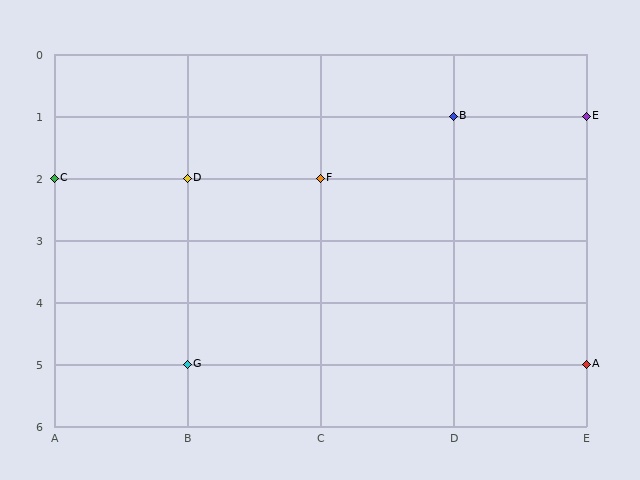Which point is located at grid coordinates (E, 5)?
Point A is at (E, 5).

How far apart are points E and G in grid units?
Points E and G are 3 columns and 4 rows apart (about 5.0 grid units diagonally).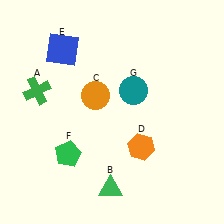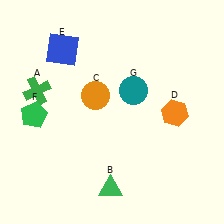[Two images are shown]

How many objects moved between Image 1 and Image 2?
2 objects moved between the two images.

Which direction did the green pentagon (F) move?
The green pentagon (F) moved up.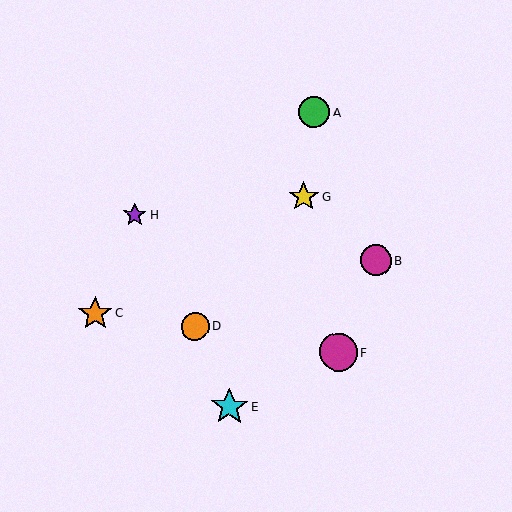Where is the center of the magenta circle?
The center of the magenta circle is at (376, 261).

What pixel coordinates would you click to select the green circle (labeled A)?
Click at (314, 112) to select the green circle A.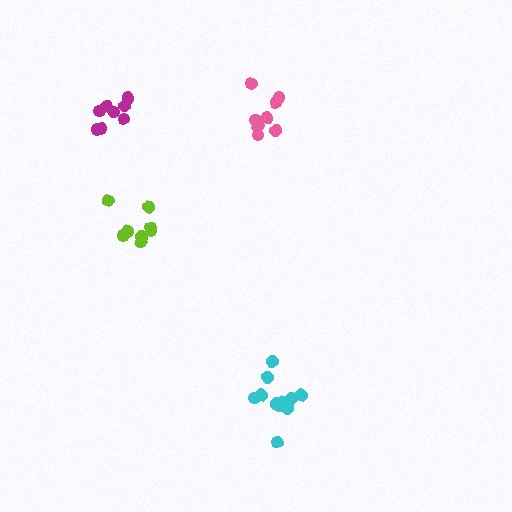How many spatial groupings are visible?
There are 4 spatial groupings.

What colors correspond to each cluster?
The clusters are colored: pink, cyan, magenta, lime.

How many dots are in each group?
Group 1: 8 dots, Group 2: 11 dots, Group 3: 8 dots, Group 4: 8 dots (35 total).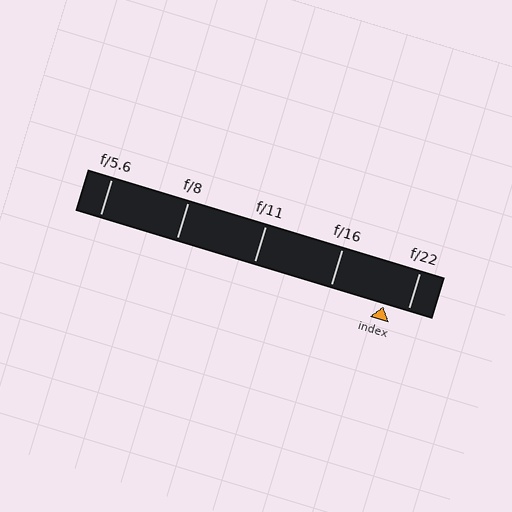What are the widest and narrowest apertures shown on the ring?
The widest aperture shown is f/5.6 and the narrowest is f/22.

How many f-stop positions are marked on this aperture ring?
There are 5 f-stop positions marked.